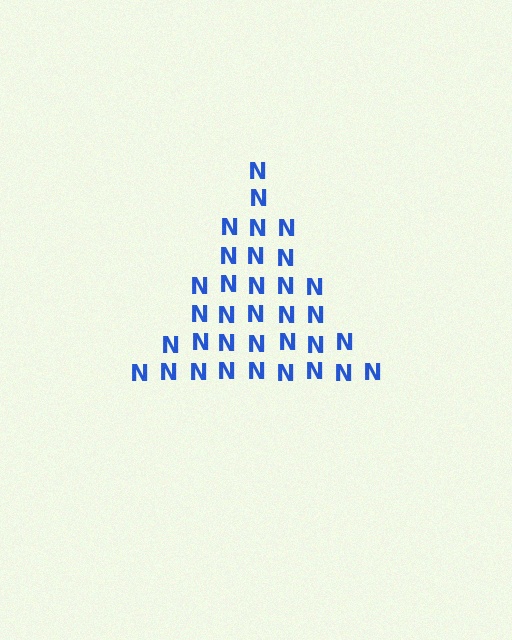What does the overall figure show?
The overall figure shows a triangle.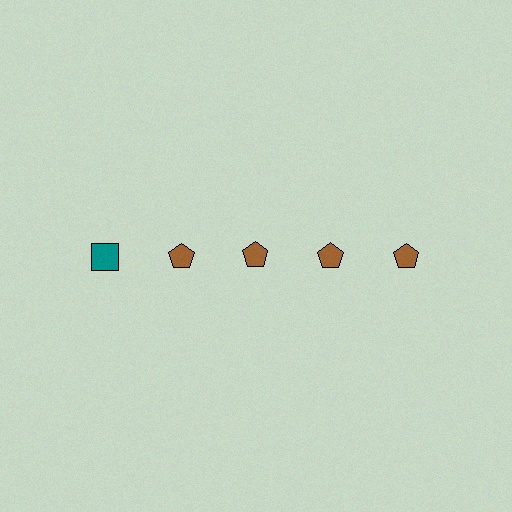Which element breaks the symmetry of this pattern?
The teal square in the top row, leftmost column breaks the symmetry. All other shapes are brown pentagons.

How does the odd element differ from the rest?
It differs in both color (teal instead of brown) and shape (square instead of pentagon).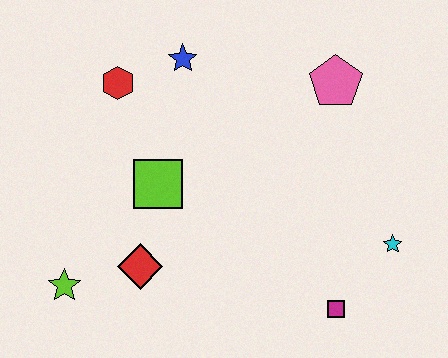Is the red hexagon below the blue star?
Yes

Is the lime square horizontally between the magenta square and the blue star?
No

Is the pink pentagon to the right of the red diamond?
Yes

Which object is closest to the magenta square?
The cyan star is closest to the magenta square.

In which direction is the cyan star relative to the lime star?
The cyan star is to the right of the lime star.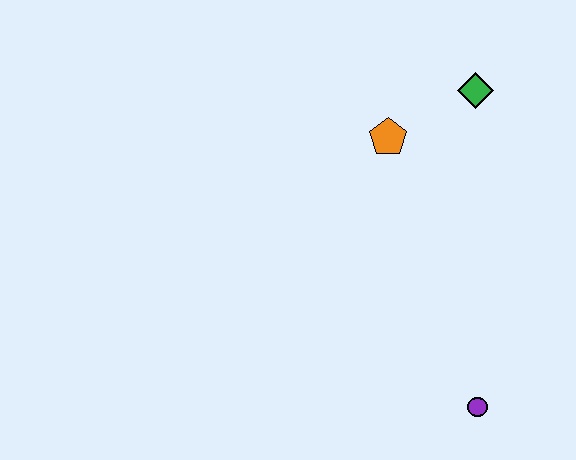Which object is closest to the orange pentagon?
The green diamond is closest to the orange pentagon.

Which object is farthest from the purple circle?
The green diamond is farthest from the purple circle.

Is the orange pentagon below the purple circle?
No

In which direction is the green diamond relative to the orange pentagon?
The green diamond is to the right of the orange pentagon.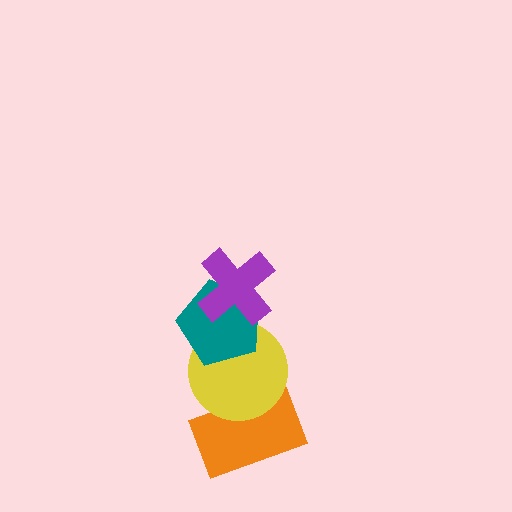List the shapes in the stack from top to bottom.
From top to bottom: the purple cross, the teal pentagon, the yellow circle, the orange rectangle.